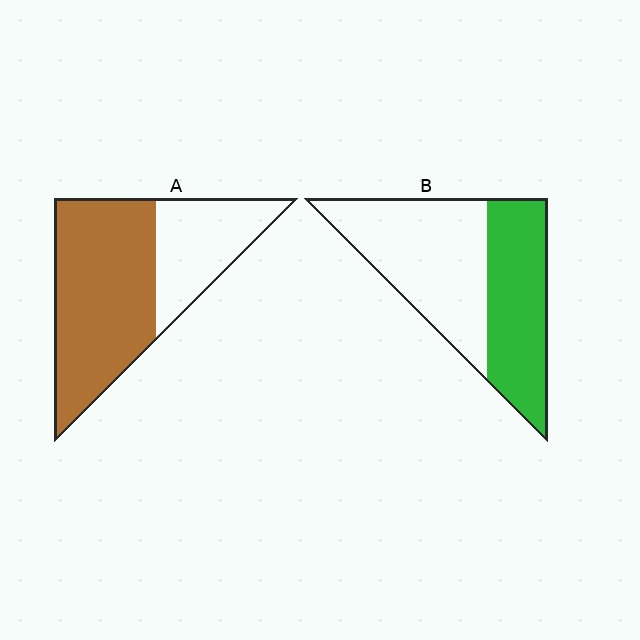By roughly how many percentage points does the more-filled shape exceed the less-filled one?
By roughly 20 percentage points (A over B).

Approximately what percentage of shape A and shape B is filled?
A is approximately 65% and B is approximately 45%.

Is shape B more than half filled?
No.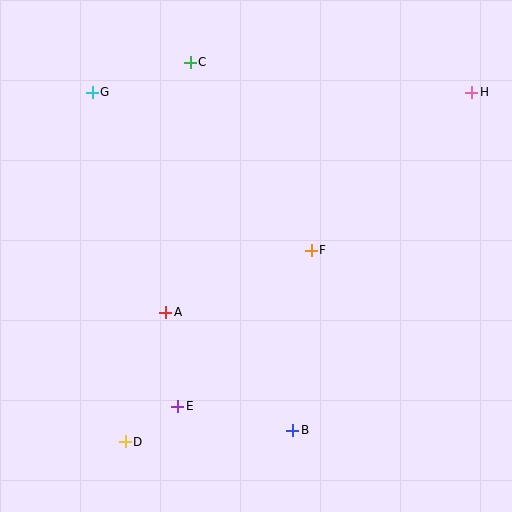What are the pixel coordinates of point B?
Point B is at (293, 430).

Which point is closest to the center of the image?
Point F at (311, 251) is closest to the center.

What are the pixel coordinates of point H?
Point H is at (472, 92).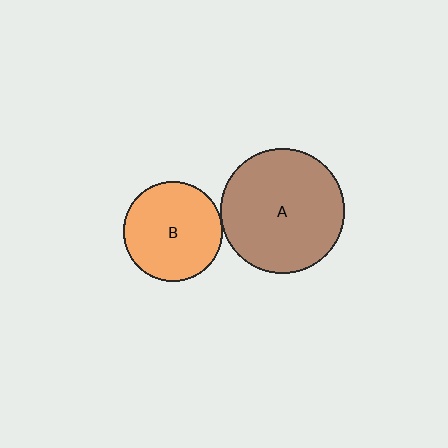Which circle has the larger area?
Circle A (brown).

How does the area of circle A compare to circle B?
Approximately 1.6 times.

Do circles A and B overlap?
Yes.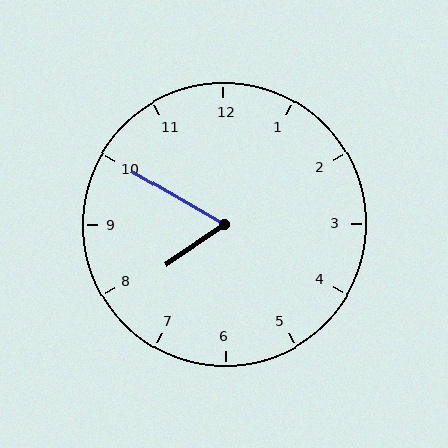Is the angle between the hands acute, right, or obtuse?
It is acute.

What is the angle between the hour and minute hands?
Approximately 65 degrees.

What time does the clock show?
7:50.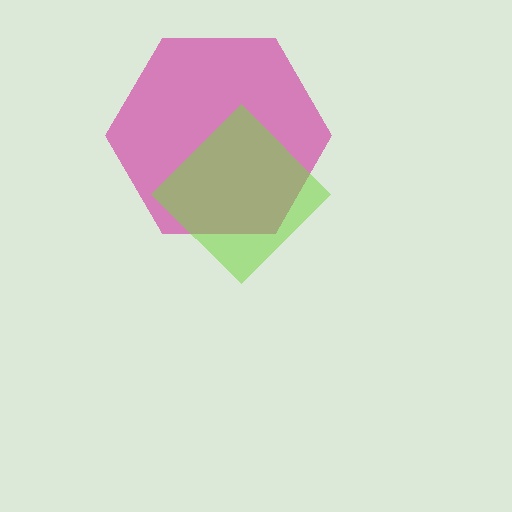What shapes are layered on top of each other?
The layered shapes are: a magenta hexagon, a lime diamond.